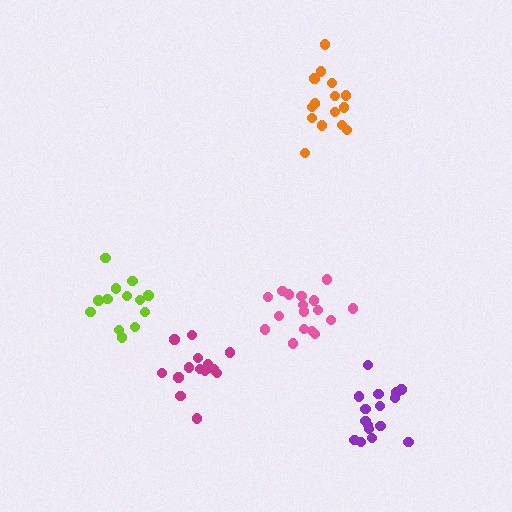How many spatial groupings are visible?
There are 5 spatial groupings.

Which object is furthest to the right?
The purple cluster is rightmost.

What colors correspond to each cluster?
The clusters are colored: magenta, orange, pink, purple, lime.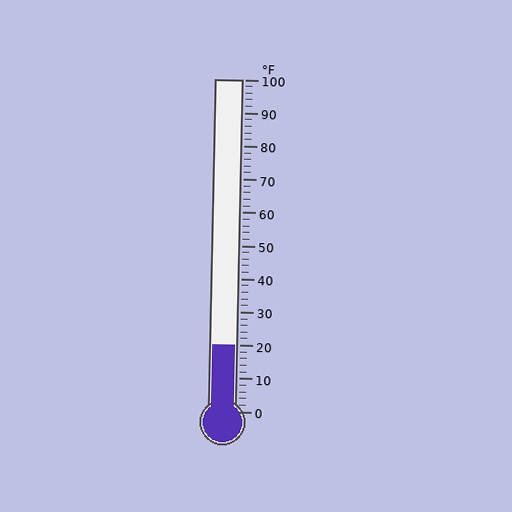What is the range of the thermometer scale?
The thermometer scale ranges from 0°F to 100°F.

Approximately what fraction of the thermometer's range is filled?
The thermometer is filled to approximately 20% of its range.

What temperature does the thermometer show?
The thermometer shows approximately 20°F.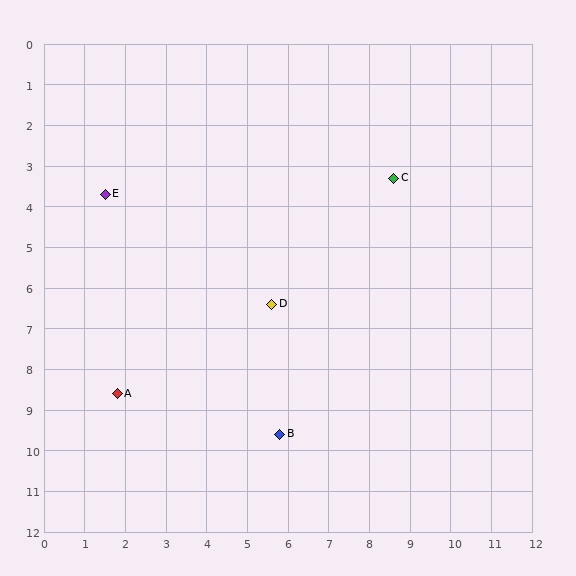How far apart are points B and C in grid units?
Points B and C are about 6.9 grid units apart.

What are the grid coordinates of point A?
Point A is at approximately (1.8, 8.6).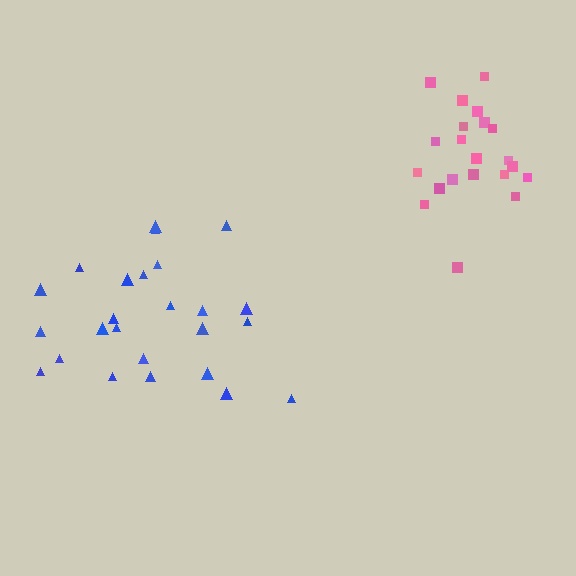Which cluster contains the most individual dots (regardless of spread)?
Blue (25).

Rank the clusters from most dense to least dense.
pink, blue.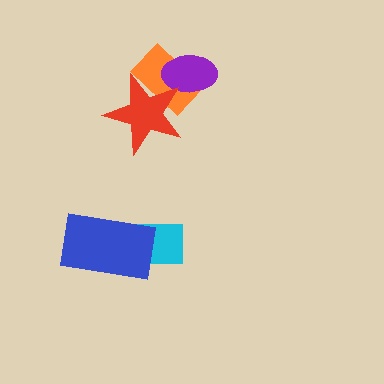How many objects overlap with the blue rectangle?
1 object overlaps with the blue rectangle.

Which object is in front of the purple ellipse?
The red star is in front of the purple ellipse.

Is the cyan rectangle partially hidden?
Yes, it is partially covered by another shape.